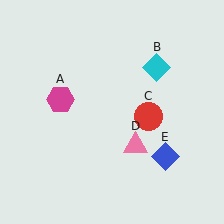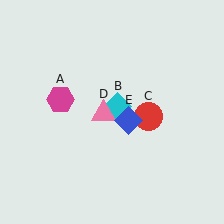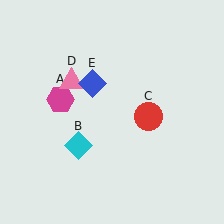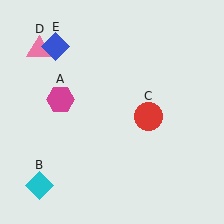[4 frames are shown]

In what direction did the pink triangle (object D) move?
The pink triangle (object D) moved up and to the left.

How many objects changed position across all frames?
3 objects changed position: cyan diamond (object B), pink triangle (object D), blue diamond (object E).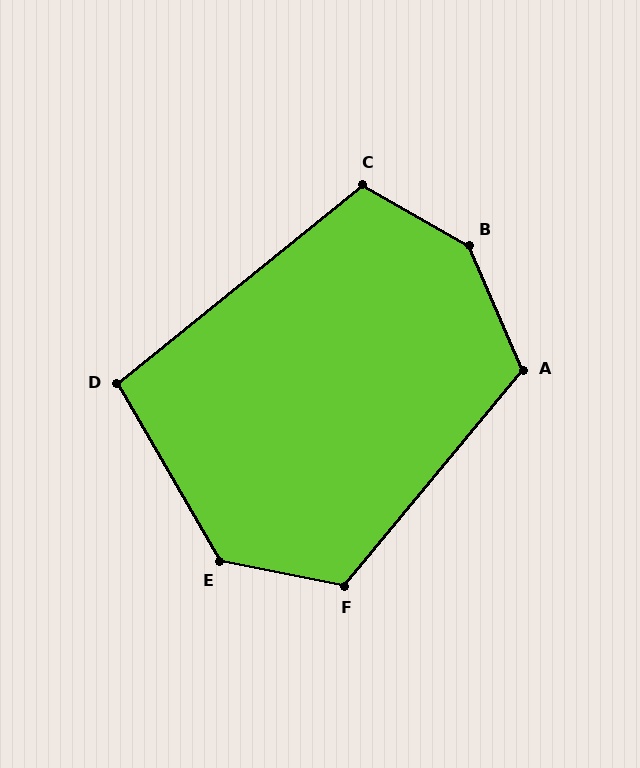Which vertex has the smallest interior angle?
D, at approximately 99 degrees.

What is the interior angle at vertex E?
Approximately 131 degrees (obtuse).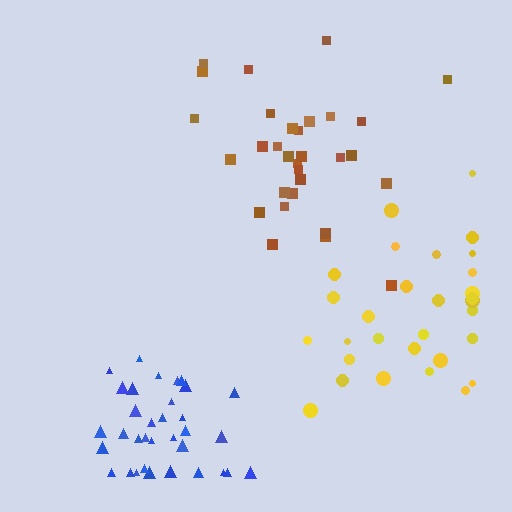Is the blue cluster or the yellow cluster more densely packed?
Blue.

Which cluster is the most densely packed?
Blue.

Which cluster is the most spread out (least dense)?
Yellow.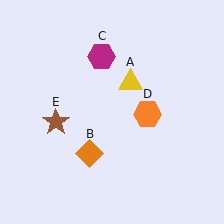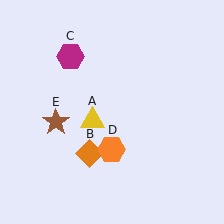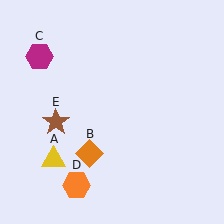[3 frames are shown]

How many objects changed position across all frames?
3 objects changed position: yellow triangle (object A), magenta hexagon (object C), orange hexagon (object D).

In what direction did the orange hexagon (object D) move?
The orange hexagon (object D) moved down and to the left.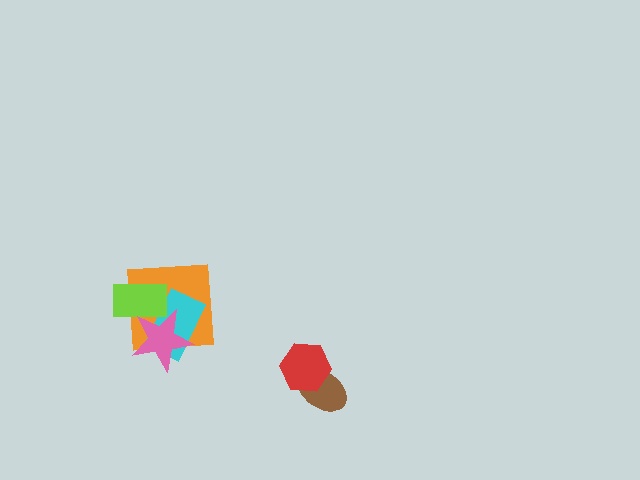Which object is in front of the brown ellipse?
The red hexagon is in front of the brown ellipse.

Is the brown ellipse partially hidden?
Yes, it is partially covered by another shape.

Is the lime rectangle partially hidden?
Yes, it is partially covered by another shape.